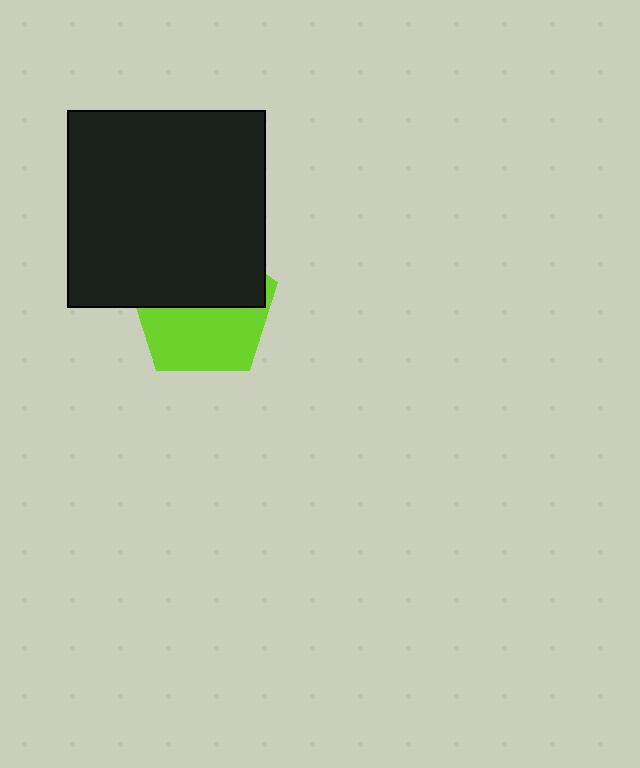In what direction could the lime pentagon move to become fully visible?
The lime pentagon could move down. That would shift it out from behind the black square entirely.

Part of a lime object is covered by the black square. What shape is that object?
It is a pentagon.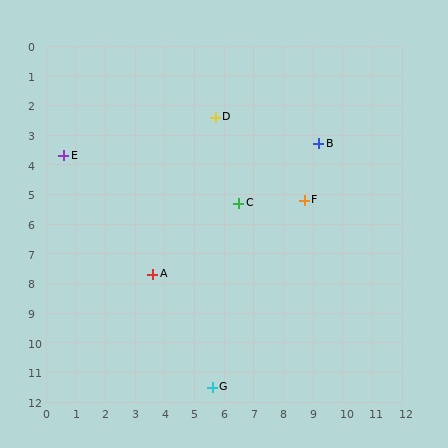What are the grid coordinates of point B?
Point B is at approximately (9.2, 3.3).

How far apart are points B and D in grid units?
Points B and D are about 3.6 grid units apart.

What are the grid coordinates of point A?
Point A is at approximately (3.6, 7.7).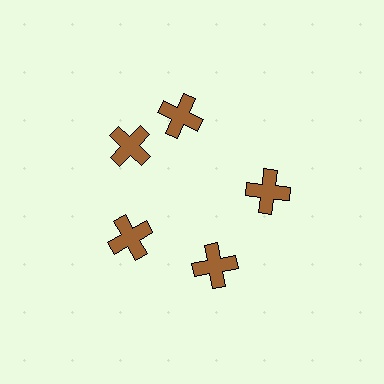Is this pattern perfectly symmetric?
No. The 5 brown crosses are arranged in a ring, but one element near the 1 o'clock position is rotated out of alignment along the ring, breaking the 5-fold rotational symmetry.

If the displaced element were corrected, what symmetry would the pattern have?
It would have 5-fold rotational symmetry — the pattern would map onto itself every 72 degrees.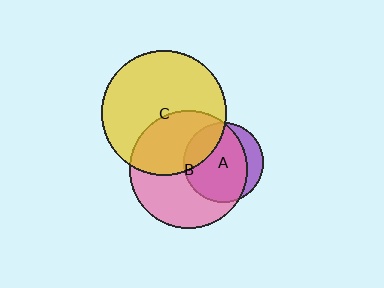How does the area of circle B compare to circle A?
Approximately 2.2 times.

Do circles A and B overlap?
Yes.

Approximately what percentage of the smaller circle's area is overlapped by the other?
Approximately 80%.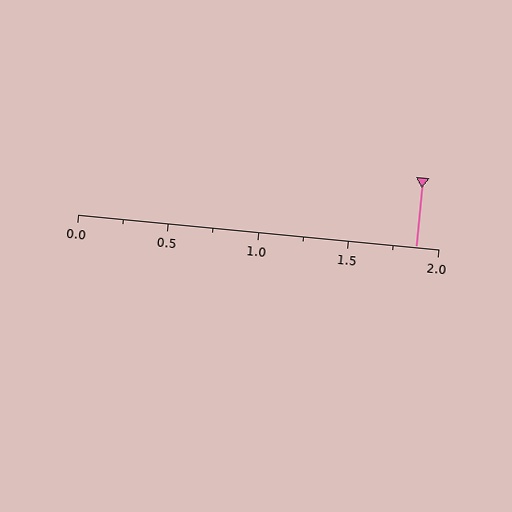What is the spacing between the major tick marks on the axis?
The major ticks are spaced 0.5 apart.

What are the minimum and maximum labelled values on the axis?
The axis runs from 0.0 to 2.0.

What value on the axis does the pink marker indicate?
The marker indicates approximately 1.88.